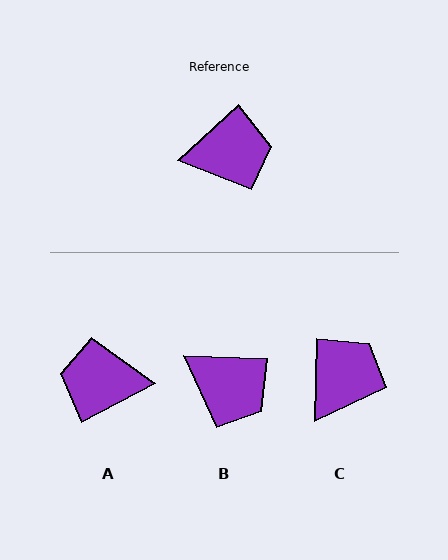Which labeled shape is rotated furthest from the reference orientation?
A, about 165 degrees away.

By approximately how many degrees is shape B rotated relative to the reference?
Approximately 45 degrees clockwise.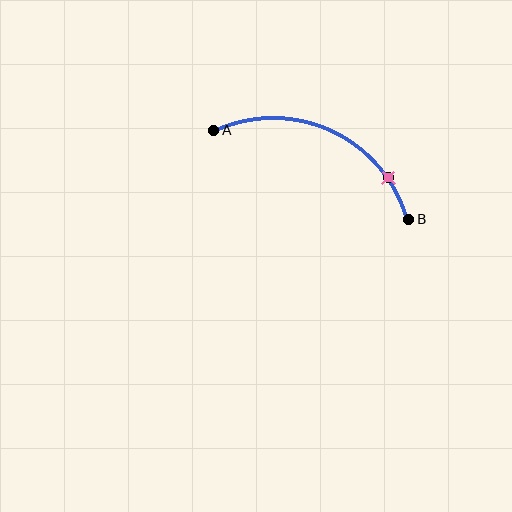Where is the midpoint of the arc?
The arc midpoint is the point on the curve farthest from the straight line joining A and B. It sits above that line.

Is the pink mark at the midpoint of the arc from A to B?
No. The pink mark lies on the arc but is closer to endpoint B. The arc midpoint would be at the point on the curve equidistant along the arc from both A and B.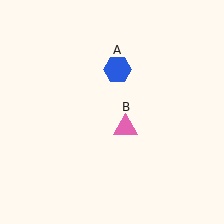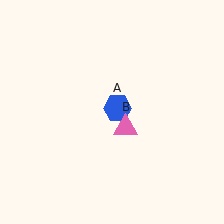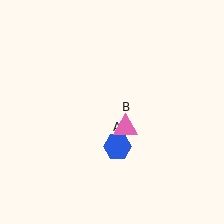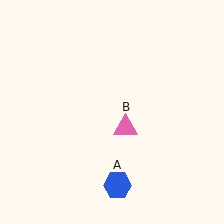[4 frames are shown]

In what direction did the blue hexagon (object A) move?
The blue hexagon (object A) moved down.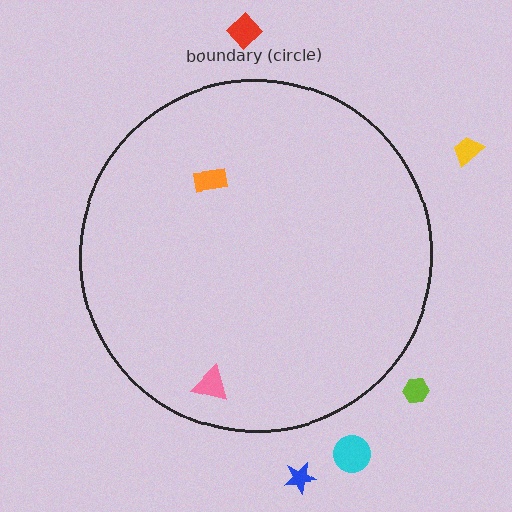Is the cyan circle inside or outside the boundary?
Outside.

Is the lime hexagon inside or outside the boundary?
Outside.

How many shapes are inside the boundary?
2 inside, 5 outside.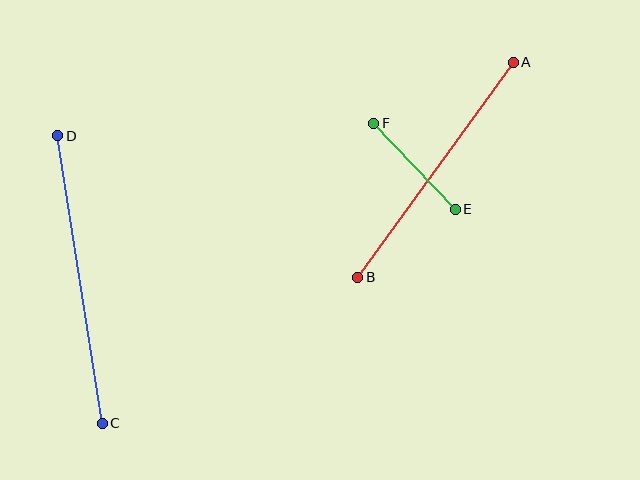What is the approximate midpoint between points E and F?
The midpoint is at approximately (414, 166) pixels.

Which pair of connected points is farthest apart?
Points C and D are farthest apart.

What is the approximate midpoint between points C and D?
The midpoint is at approximately (80, 279) pixels.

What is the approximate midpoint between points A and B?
The midpoint is at approximately (436, 170) pixels.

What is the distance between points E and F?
The distance is approximately 118 pixels.